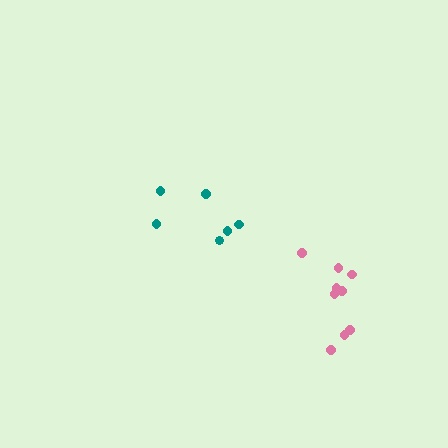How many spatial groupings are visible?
There are 2 spatial groupings.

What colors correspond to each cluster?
The clusters are colored: teal, pink.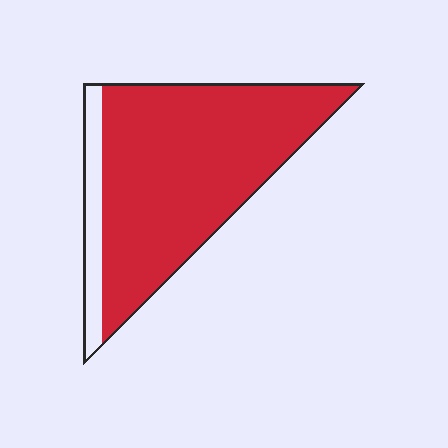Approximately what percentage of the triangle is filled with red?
Approximately 85%.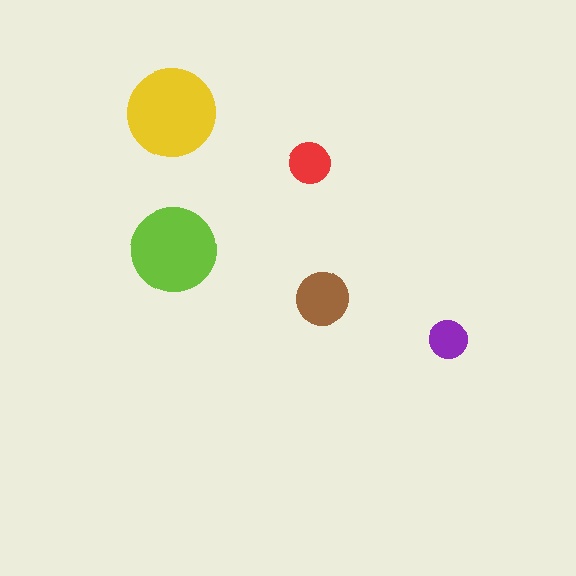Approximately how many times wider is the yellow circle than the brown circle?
About 1.5 times wider.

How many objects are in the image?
There are 5 objects in the image.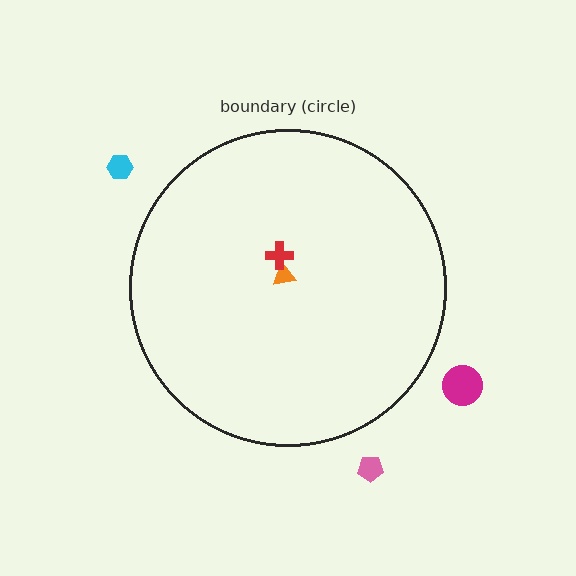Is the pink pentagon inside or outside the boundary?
Outside.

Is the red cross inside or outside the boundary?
Inside.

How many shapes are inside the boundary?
2 inside, 3 outside.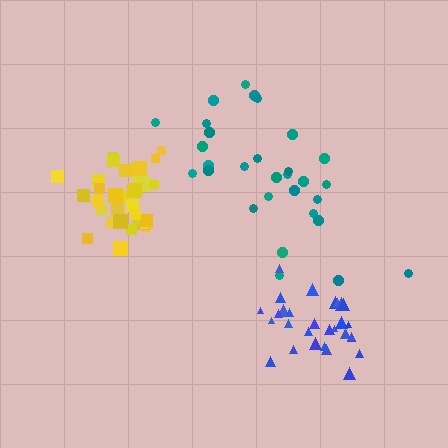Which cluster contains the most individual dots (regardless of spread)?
Yellow (32).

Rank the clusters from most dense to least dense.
yellow, blue, teal.